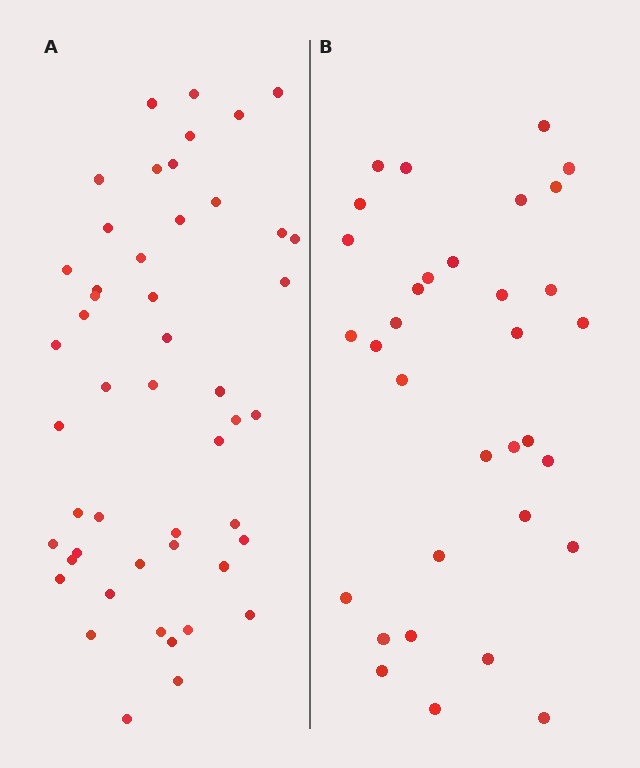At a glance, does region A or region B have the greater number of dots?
Region A (the left region) has more dots.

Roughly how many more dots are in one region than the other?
Region A has approximately 15 more dots than region B.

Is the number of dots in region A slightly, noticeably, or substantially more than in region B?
Region A has substantially more. The ratio is roughly 1.5 to 1.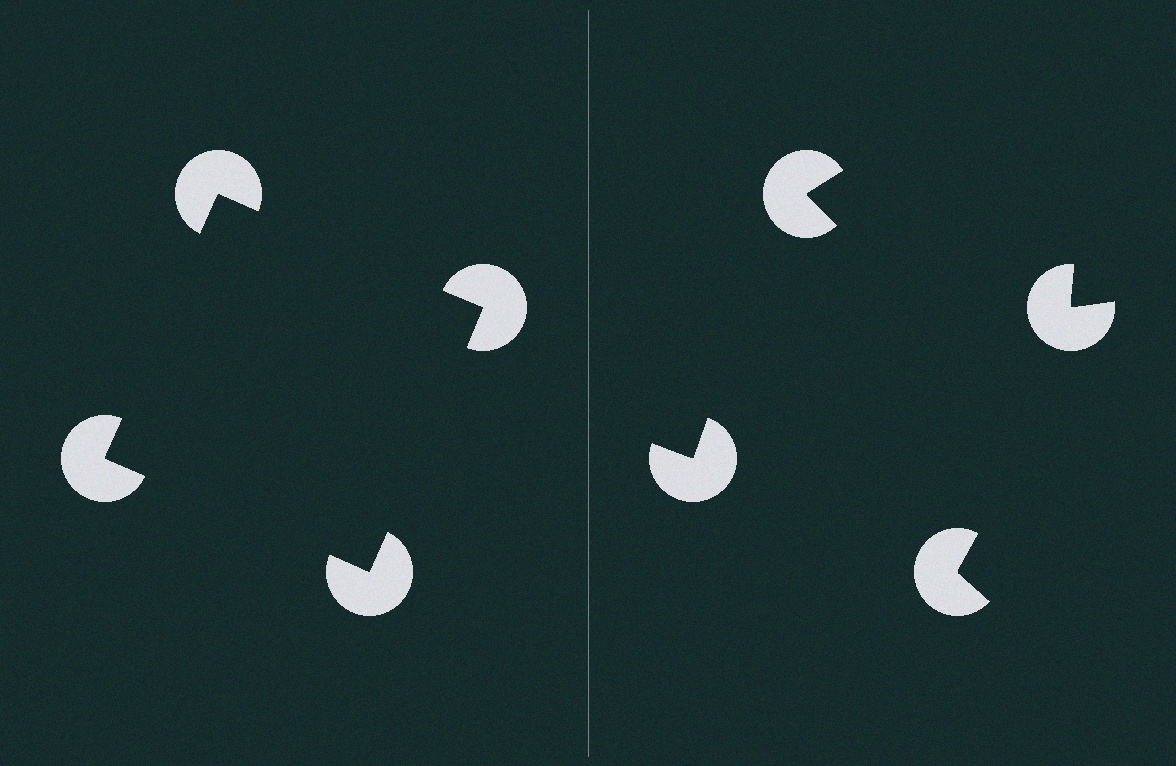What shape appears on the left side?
An illusory square.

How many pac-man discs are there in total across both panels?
8 — 4 on each side.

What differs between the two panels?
The pac-man discs are positioned identically on both sides; only the wedge orientations differ. On the left they align to a square; on the right they are misaligned.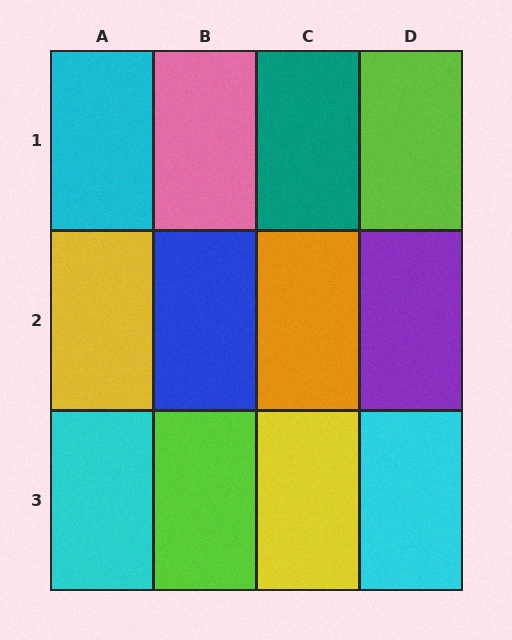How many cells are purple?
1 cell is purple.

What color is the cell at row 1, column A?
Cyan.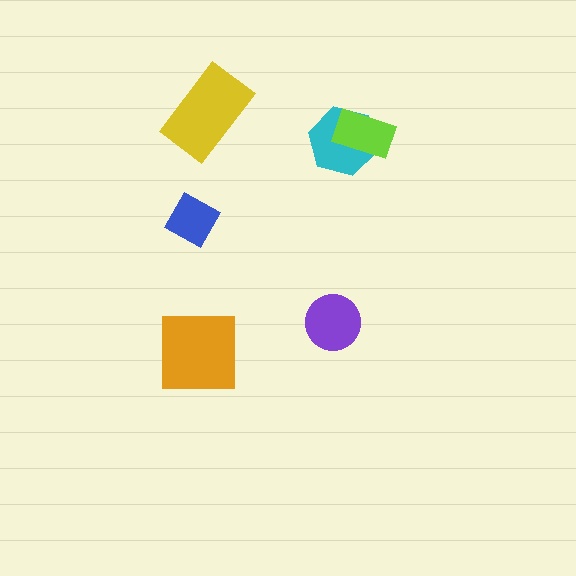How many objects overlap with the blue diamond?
0 objects overlap with the blue diamond.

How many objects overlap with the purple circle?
0 objects overlap with the purple circle.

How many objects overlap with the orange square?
0 objects overlap with the orange square.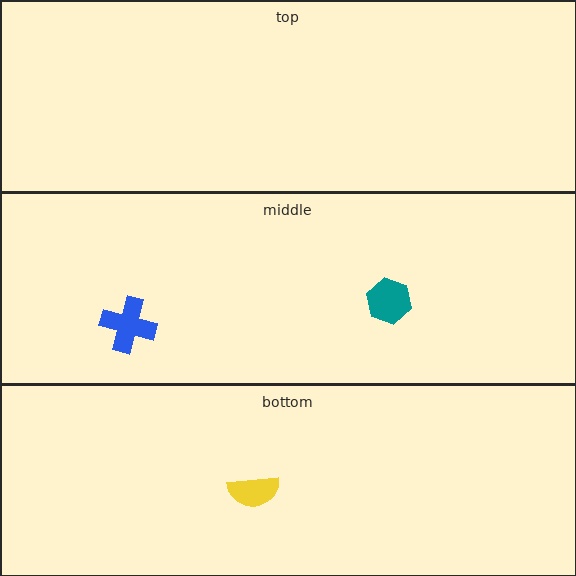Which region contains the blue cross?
The middle region.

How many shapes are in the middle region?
2.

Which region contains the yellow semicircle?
The bottom region.